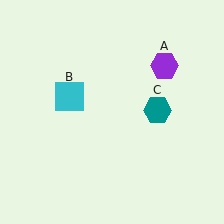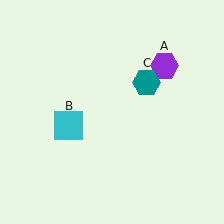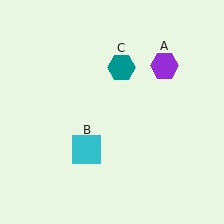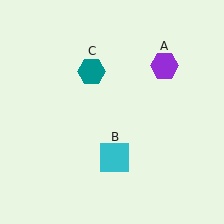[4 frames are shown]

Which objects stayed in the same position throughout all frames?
Purple hexagon (object A) remained stationary.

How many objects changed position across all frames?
2 objects changed position: cyan square (object B), teal hexagon (object C).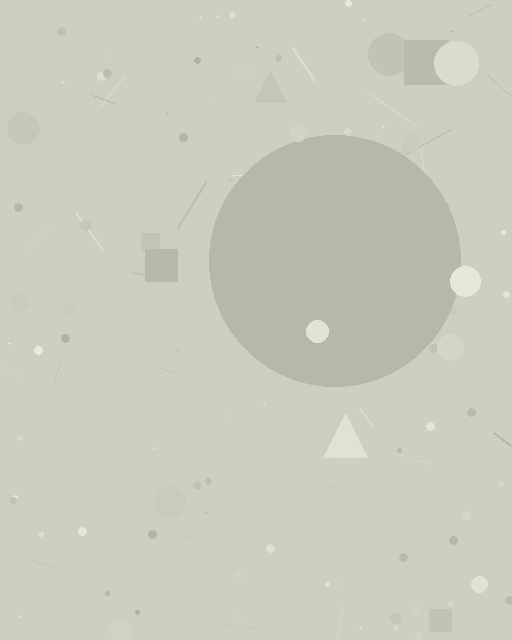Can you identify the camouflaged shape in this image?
The camouflaged shape is a circle.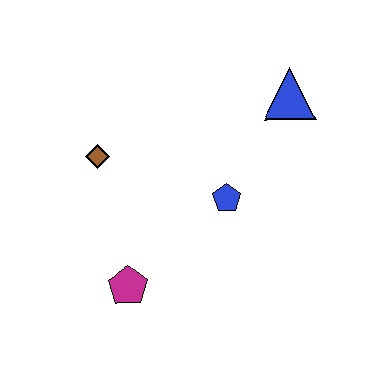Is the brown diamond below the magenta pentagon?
No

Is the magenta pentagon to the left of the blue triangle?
Yes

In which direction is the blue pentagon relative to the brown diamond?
The blue pentagon is to the right of the brown diamond.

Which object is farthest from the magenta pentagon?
The blue triangle is farthest from the magenta pentagon.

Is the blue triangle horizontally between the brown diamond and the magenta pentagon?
No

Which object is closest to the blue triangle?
The blue pentagon is closest to the blue triangle.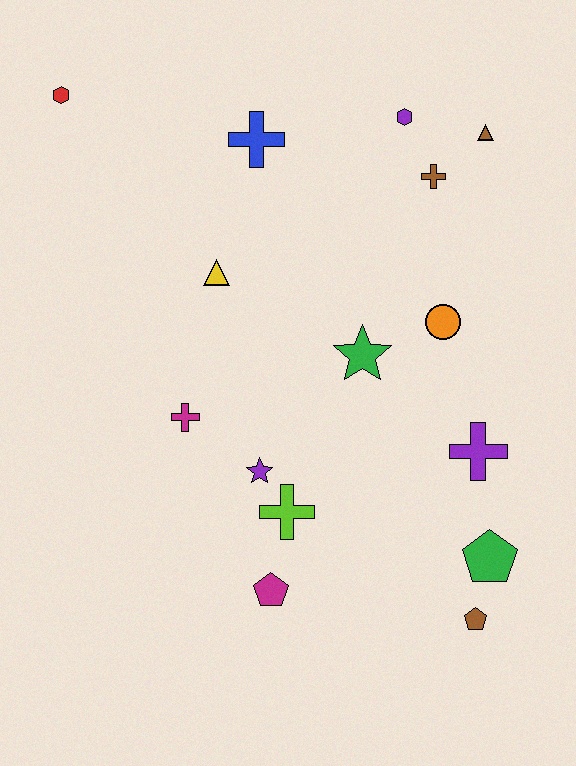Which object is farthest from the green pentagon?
The red hexagon is farthest from the green pentagon.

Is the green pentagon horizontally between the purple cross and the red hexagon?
No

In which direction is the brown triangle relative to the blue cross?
The brown triangle is to the right of the blue cross.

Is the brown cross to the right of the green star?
Yes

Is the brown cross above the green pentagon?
Yes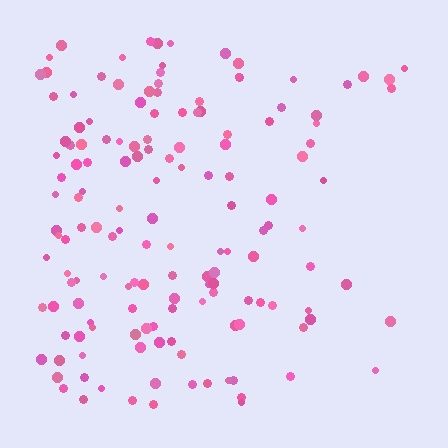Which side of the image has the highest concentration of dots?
The left.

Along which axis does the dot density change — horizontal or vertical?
Horizontal.